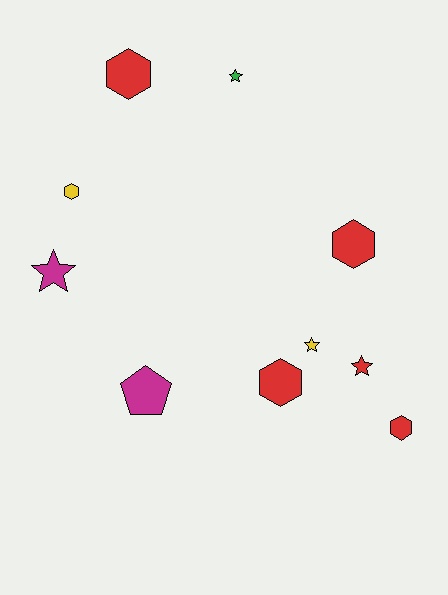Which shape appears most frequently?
Hexagon, with 5 objects.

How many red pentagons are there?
There are no red pentagons.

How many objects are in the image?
There are 10 objects.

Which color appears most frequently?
Red, with 5 objects.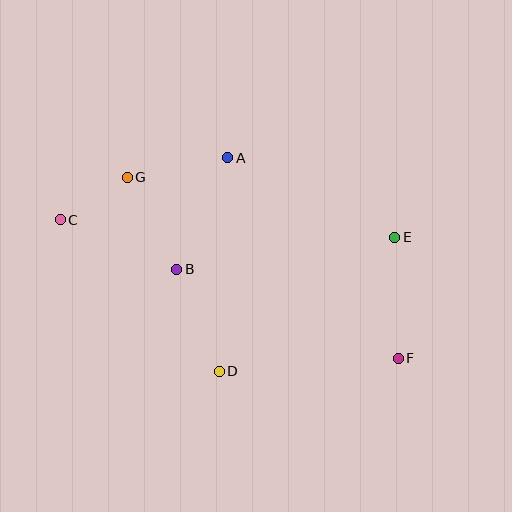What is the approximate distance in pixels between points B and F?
The distance between B and F is approximately 239 pixels.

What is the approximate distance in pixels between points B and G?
The distance between B and G is approximately 104 pixels.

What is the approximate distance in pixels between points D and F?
The distance between D and F is approximately 180 pixels.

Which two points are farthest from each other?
Points C and F are farthest from each other.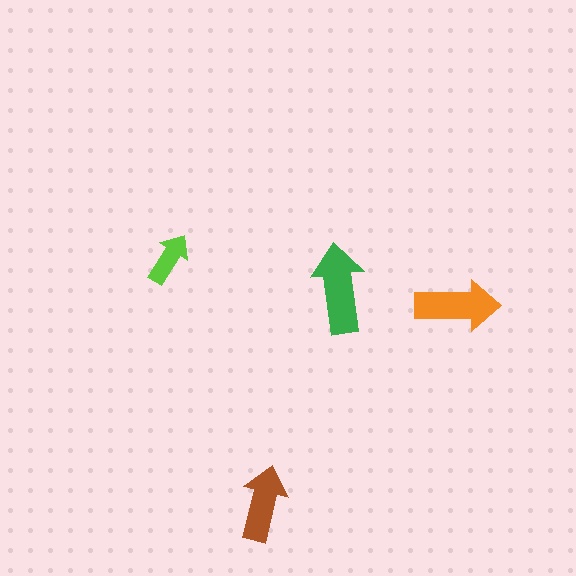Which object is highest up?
The lime arrow is topmost.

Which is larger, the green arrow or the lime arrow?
The green one.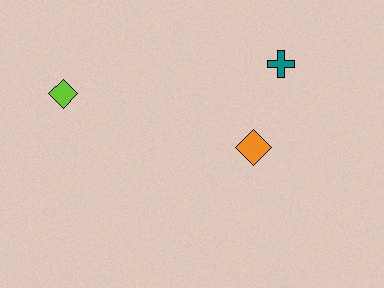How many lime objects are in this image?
There is 1 lime object.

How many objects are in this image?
There are 3 objects.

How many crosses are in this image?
There is 1 cross.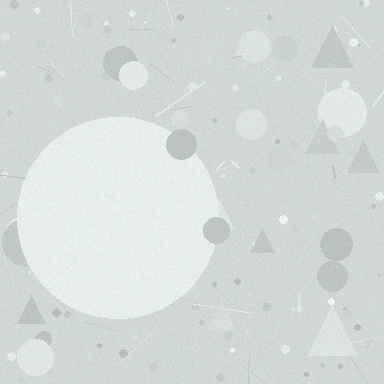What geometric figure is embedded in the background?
A circle is embedded in the background.